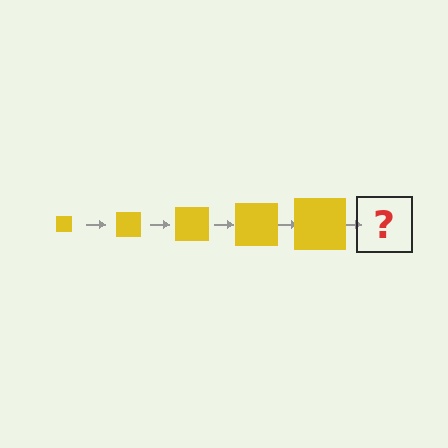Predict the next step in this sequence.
The next step is a yellow square, larger than the previous one.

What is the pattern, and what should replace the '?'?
The pattern is that the square gets progressively larger each step. The '?' should be a yellow square, larger than the previous one.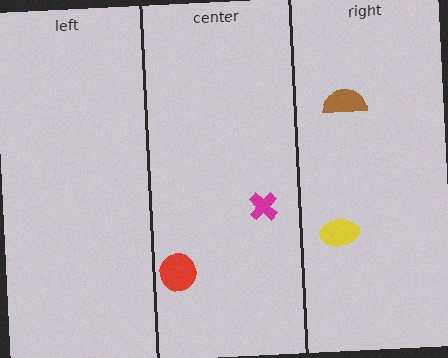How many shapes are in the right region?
2.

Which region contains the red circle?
The center region.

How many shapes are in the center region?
2.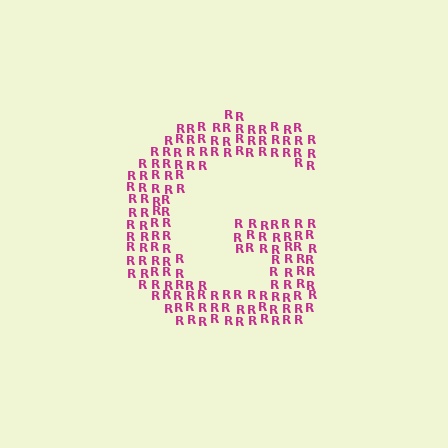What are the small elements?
The small elements are letter R's.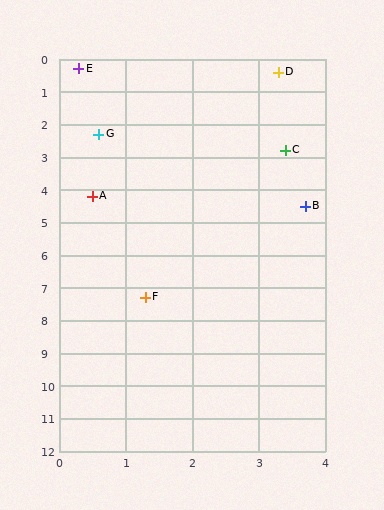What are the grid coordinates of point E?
Point E is at approximately (0.3, 0.3).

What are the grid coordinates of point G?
Point G is at approximately (0.6, 2.3).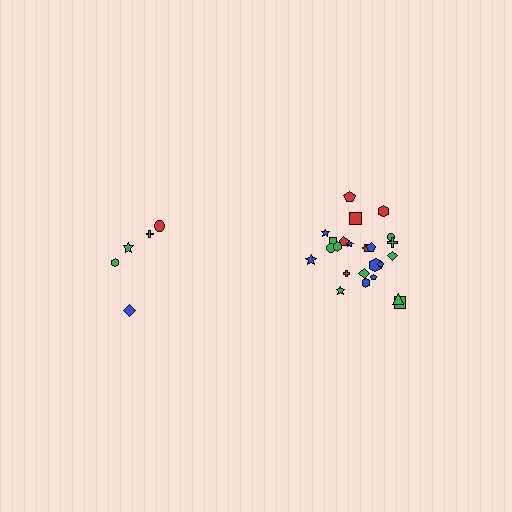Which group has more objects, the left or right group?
The right group.